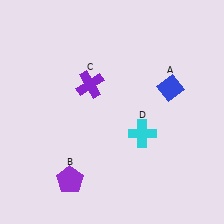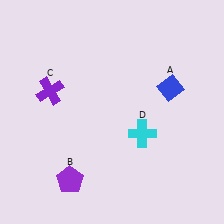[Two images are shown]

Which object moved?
The purple cross (C) moved left.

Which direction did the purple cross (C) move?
The purple cross (C) moved left.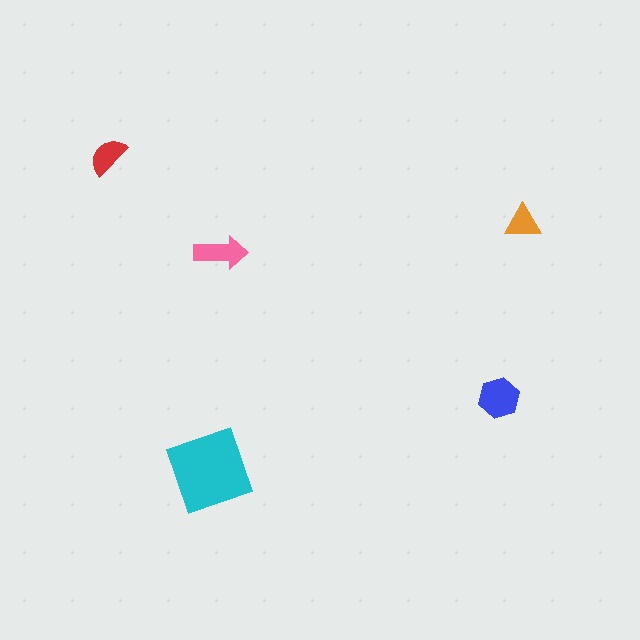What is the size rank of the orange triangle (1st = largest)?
5th.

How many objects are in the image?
There are 5 objects in the image.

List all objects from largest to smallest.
The cyan square, the blue hexagon, the pink arrow, the red semicircle, the orange triangle.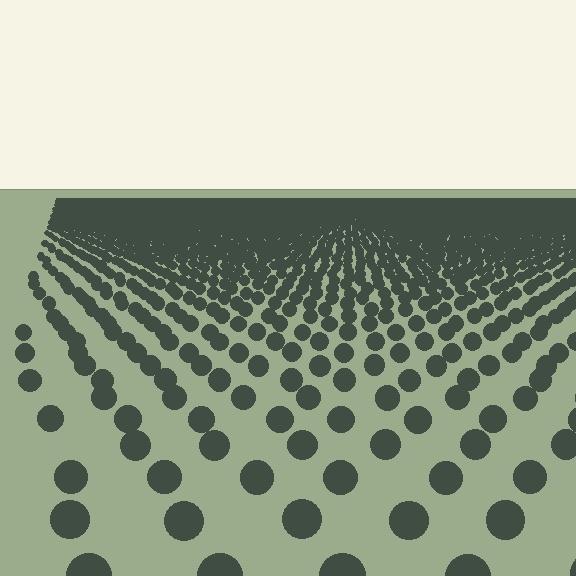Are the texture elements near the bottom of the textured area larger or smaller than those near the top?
Larger. Near the bottom, elements are closer to the viewer and appear at a bigger on-screen size.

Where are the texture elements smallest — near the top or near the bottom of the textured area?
Near the top.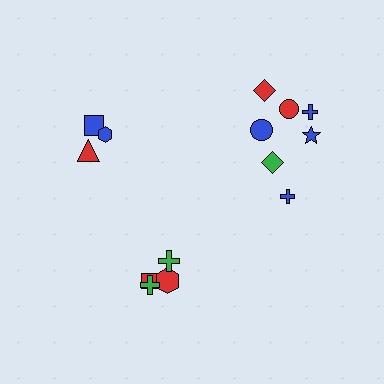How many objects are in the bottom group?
There are 4 objects.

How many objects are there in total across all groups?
There are 14 objects.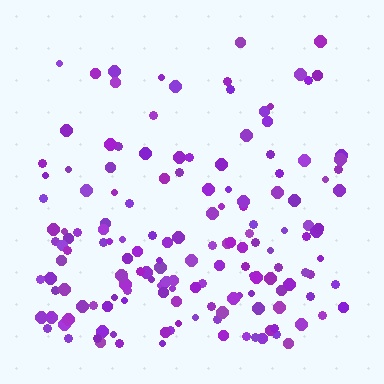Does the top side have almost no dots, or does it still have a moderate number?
Still a moderate number, just noticeably fewer than the bottom.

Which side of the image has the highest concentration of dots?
The bottom.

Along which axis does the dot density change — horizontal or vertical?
Vertical.